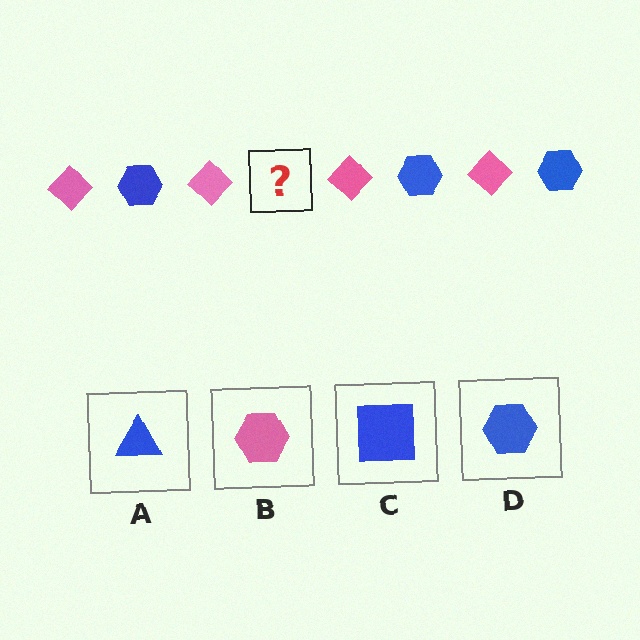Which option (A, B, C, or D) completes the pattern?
D.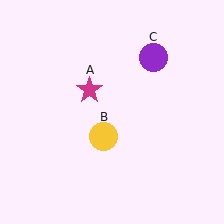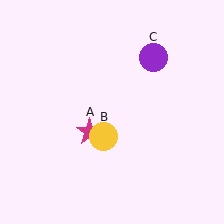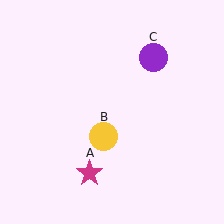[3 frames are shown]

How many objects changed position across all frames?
1 object changed position: magenta star (object A).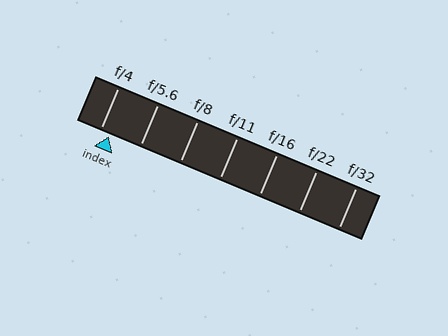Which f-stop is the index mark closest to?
The index mark is closest to f/4.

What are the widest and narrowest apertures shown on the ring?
The widest aperture shown is f/4 and the narrowest is f/32.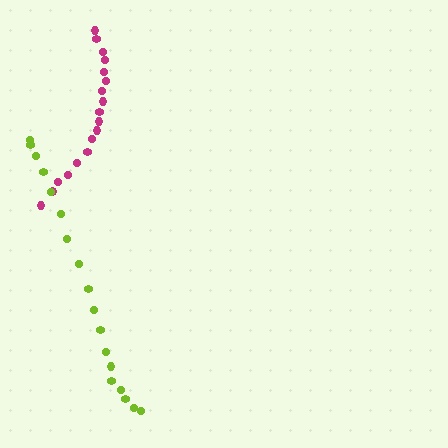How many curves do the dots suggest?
There are 2 distinct paths.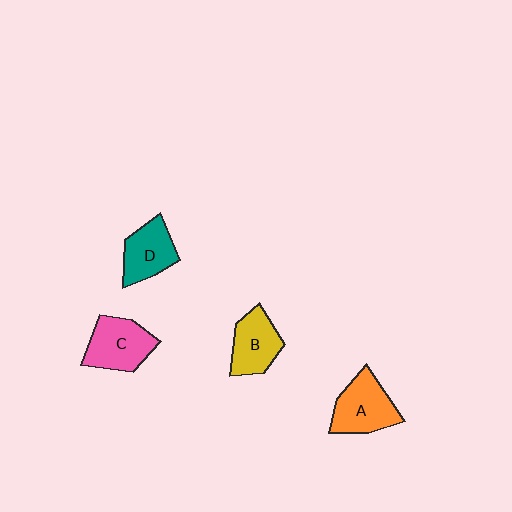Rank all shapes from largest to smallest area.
From largest to smallest: A (orange), C (pink), B (yellow), D (teal).